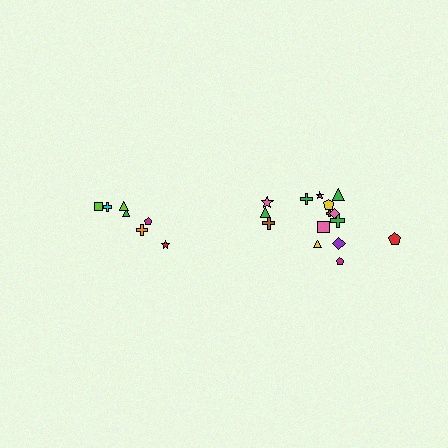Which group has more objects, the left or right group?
The right group.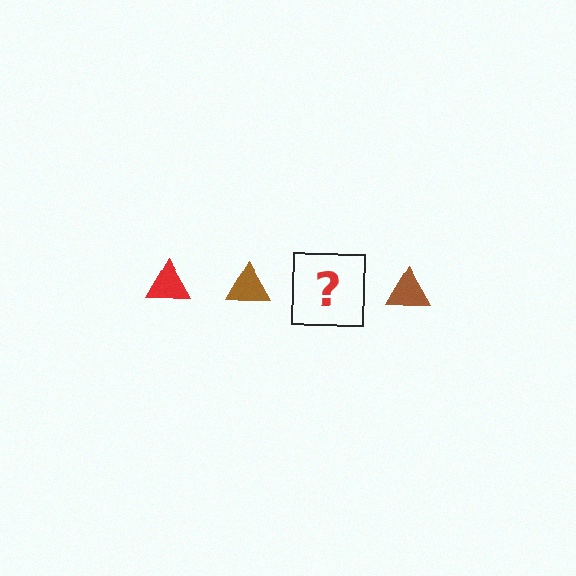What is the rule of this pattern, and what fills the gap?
The rule is that the pattern cycles through red, brown triangles. The gap should be filled with a red triangle.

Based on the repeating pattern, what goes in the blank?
The blank should be a red triangle.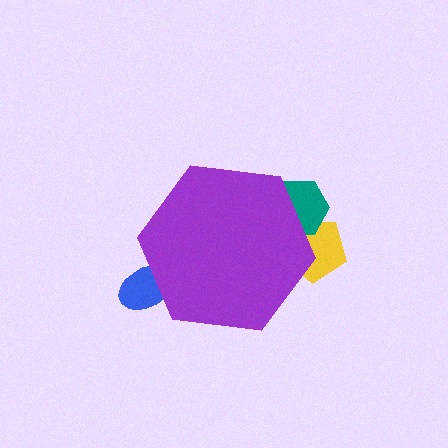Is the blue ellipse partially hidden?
Yes, the blue ellipse is partially hidden behind the purple hexagon.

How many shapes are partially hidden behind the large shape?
4 shapes are partially hidden.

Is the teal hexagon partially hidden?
Yes, the teal hexagon is partially hidden behind the purple hexagon.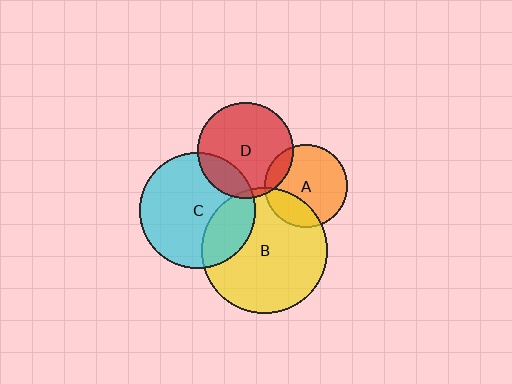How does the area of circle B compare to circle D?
Approximately 1.7 times.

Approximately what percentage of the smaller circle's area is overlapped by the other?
Approximately 15%.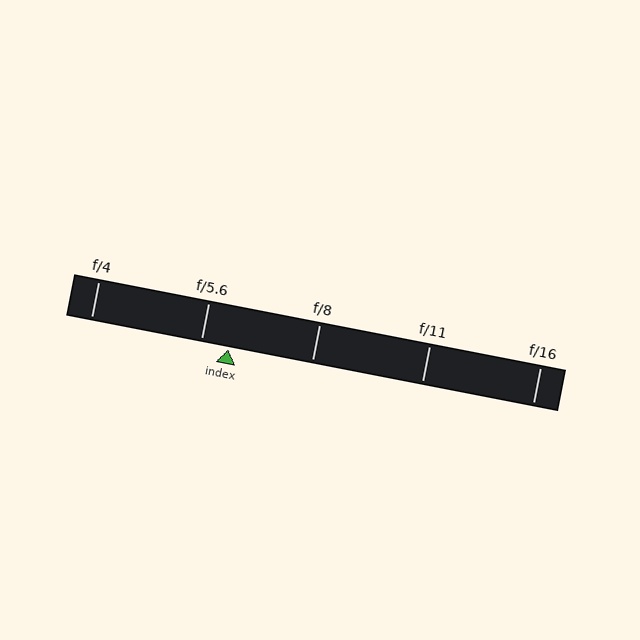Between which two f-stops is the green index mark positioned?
The index mark is between f/5.6 and f/8.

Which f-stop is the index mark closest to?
The index mark is closest to f/5.6.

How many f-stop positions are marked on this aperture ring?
There are 5 f-stop positions marked.